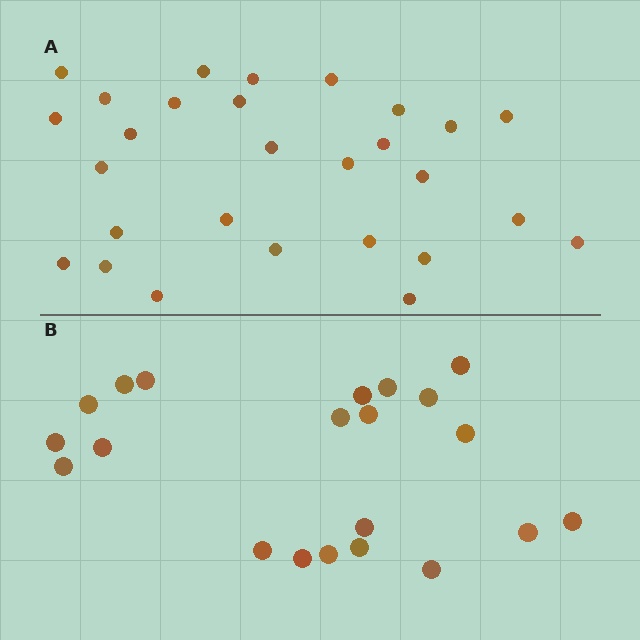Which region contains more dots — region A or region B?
Region A (the top region) has more dots.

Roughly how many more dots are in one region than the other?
Region A has roughly 8 or so more dots than region B.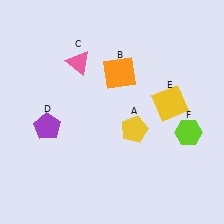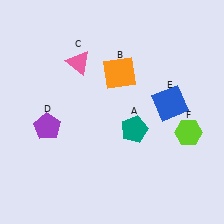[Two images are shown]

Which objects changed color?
A changed from yellow to teal. E changed from yellow to blue.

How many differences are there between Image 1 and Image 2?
There are 2 differences between the two images.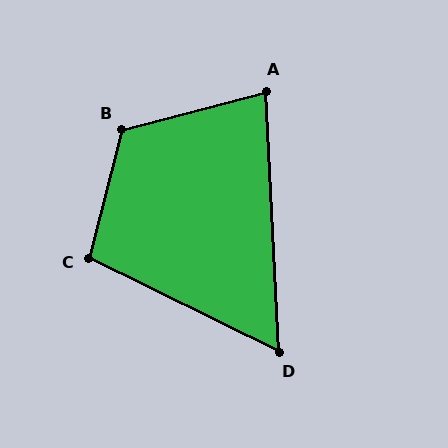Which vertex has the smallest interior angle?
D, at approximately 61 degrees.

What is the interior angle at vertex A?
Approximately 78 degrees (acute).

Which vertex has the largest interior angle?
B, at approximately 119 degrees.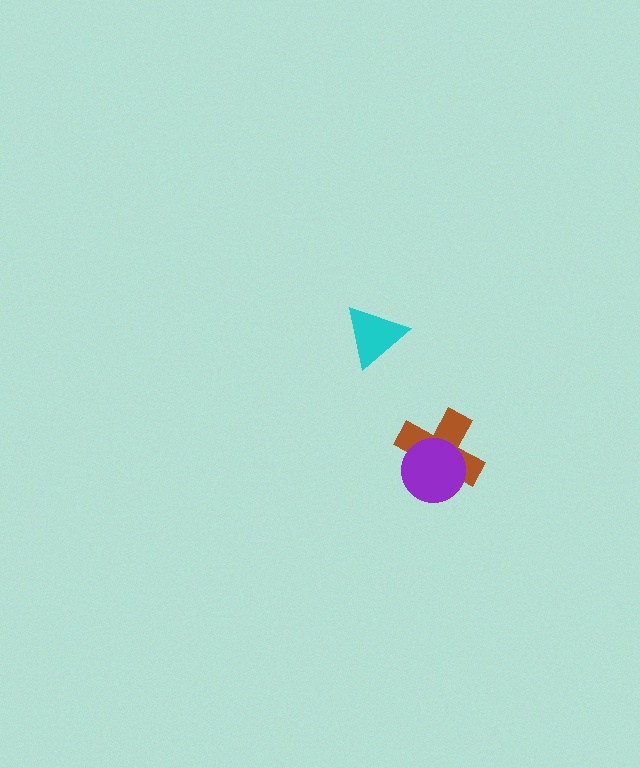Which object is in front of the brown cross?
The purple circle is in front of the brown cross.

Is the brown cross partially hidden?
Yes, it is partially covered by another shape.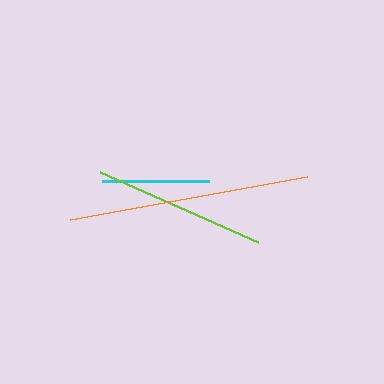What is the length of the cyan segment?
The cyan segment is approximately 107 pixels long.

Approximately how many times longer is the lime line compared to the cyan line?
The lime line is approximately 1.6 times the length of the cyan line.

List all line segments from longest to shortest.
From longest to shortest: orange, lime, cyan.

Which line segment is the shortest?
The cyan line is the shortest at approximately 107 pixels.